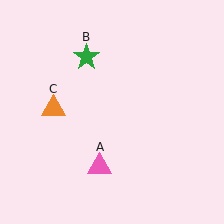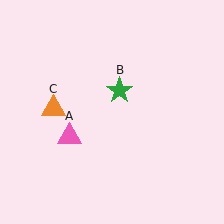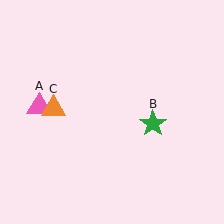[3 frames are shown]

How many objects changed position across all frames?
2 objects changed position: pink triangle (object A), green star (object B).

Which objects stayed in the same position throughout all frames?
Orange triangle (object C) remained stationary.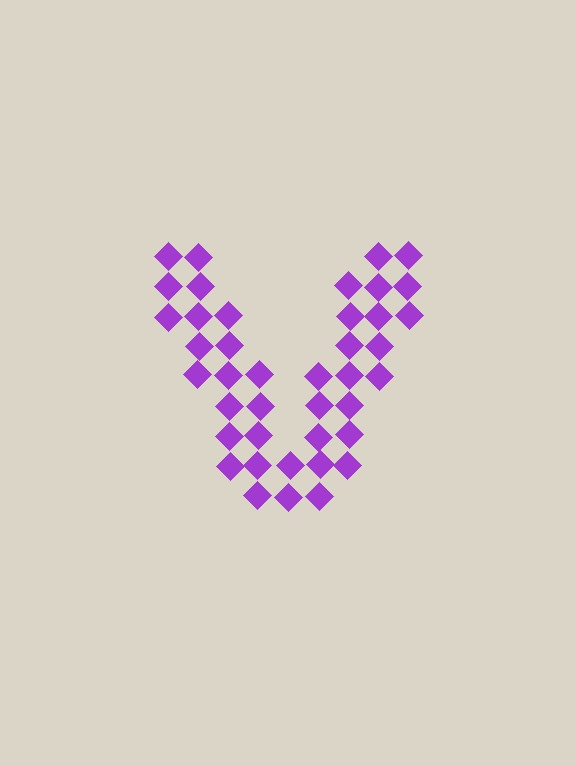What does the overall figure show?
The overall figure shows the letter V.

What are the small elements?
The small elements are diamonds.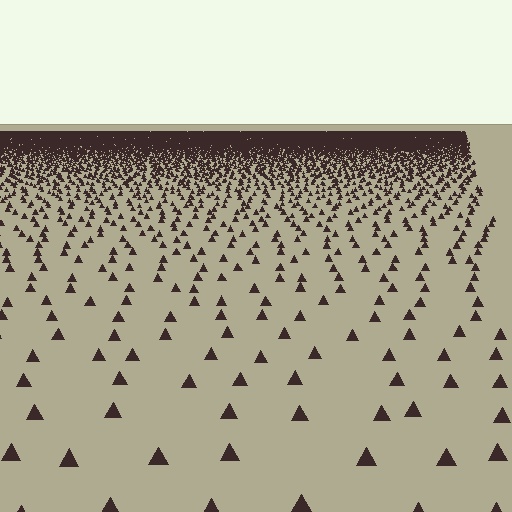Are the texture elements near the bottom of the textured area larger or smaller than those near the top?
Larger. Near the bottom, elements are closer to the viewer and appear at a bigger on-screen size.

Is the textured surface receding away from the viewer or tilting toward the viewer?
The surface is receding away from the viewer. Texture elements get smaller and denser toward the top.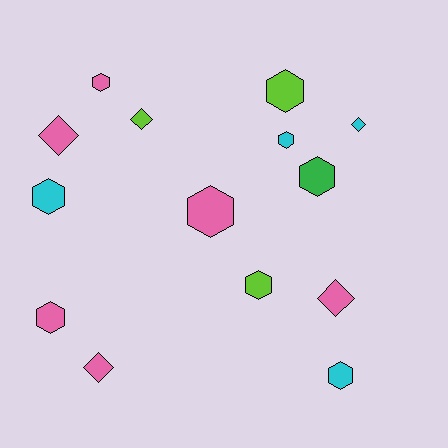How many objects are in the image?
There are 14 objects.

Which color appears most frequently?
Pink, with 6 objects.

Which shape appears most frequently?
Hexagon, with 9 objects.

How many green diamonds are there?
There are no green diamonds.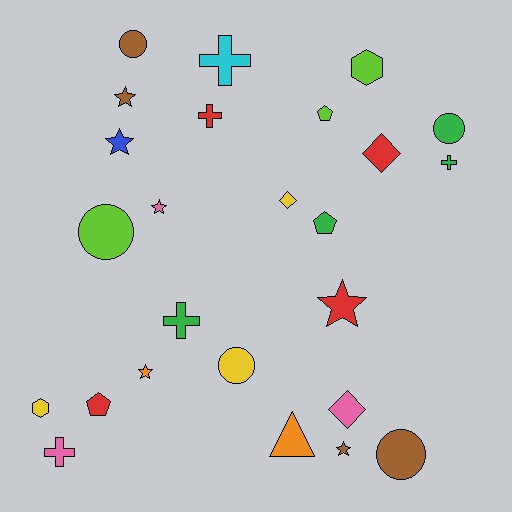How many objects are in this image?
There are 25 objects.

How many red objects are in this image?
There are 4 red objects.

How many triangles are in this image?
There is 1 triangle.